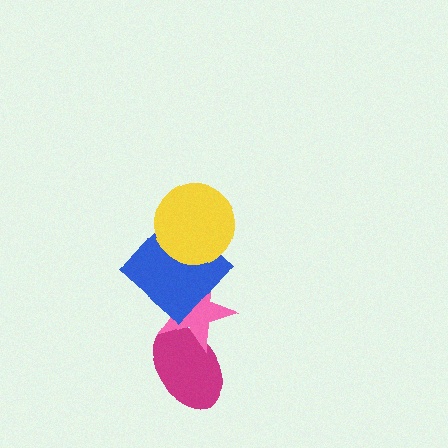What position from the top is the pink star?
The pink star is 3rd from the top.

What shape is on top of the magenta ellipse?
The pink star is on top of the magenta ellipse.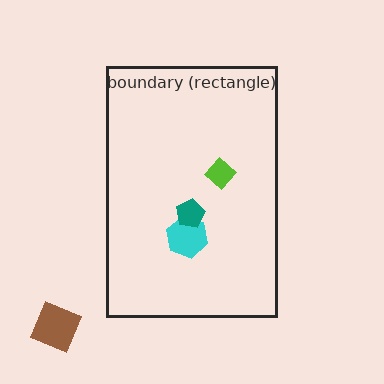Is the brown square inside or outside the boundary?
Outside.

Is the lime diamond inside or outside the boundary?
Inside.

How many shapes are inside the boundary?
3 inside, 1 outside.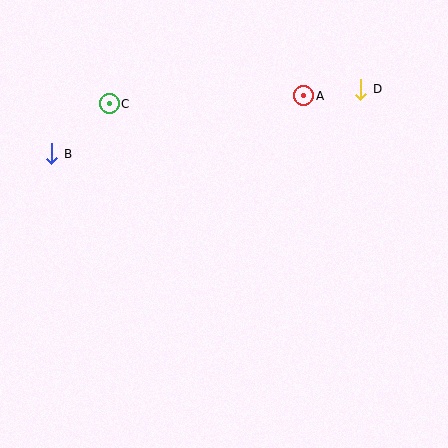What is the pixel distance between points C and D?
The distance between C and D is 252 pixels.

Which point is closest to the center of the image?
Point A at (304, 96) is closest to the center.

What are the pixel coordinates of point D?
Point D is at (361, 89).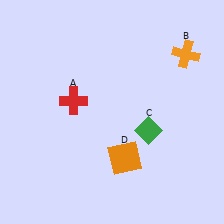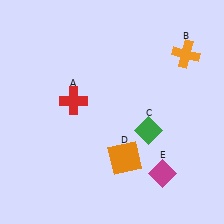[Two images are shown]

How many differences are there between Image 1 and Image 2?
There is 1 difference between the two images.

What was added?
A magenta diamond (E) was added in Image 2.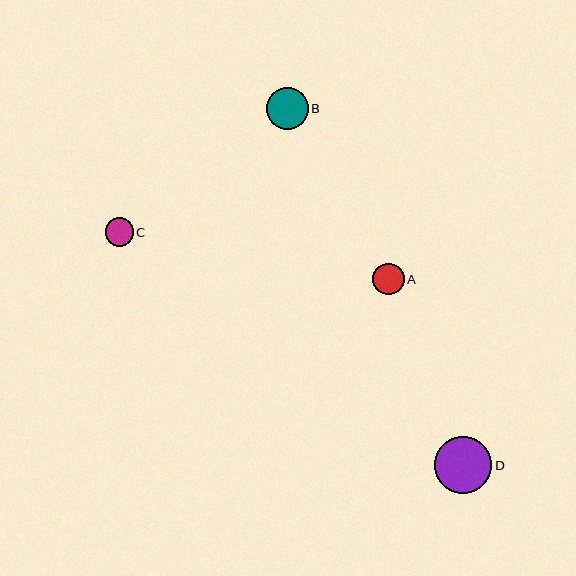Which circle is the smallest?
Circle C is the smallest with a size of approximately 28 pixels.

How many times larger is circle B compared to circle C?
Circle B is approximately 1.5 times the size of circle C.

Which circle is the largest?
Circle D is the largest with a size of approximately 57 pixels.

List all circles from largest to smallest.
From largest to smallest: D, B, A, C.